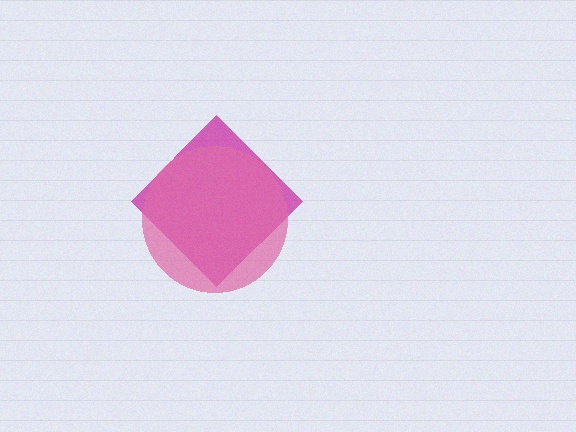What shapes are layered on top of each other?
The layered shapes are: a magenta diamond, a pink circle.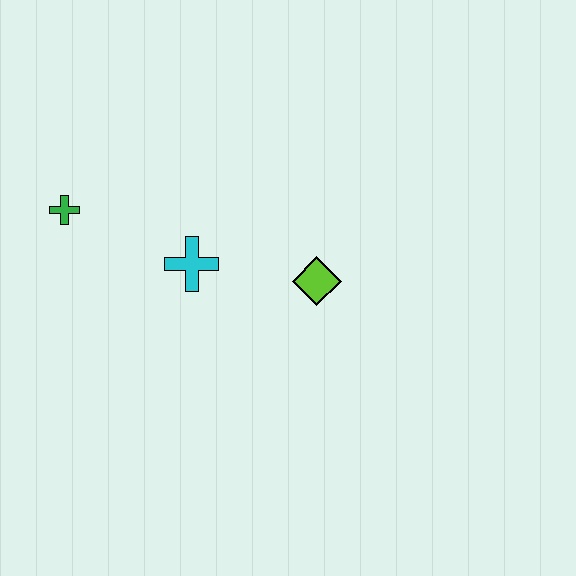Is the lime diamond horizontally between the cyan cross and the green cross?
No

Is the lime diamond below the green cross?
Yes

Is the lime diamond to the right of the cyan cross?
Yes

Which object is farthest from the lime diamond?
The green cross is farthest from the lime diamond.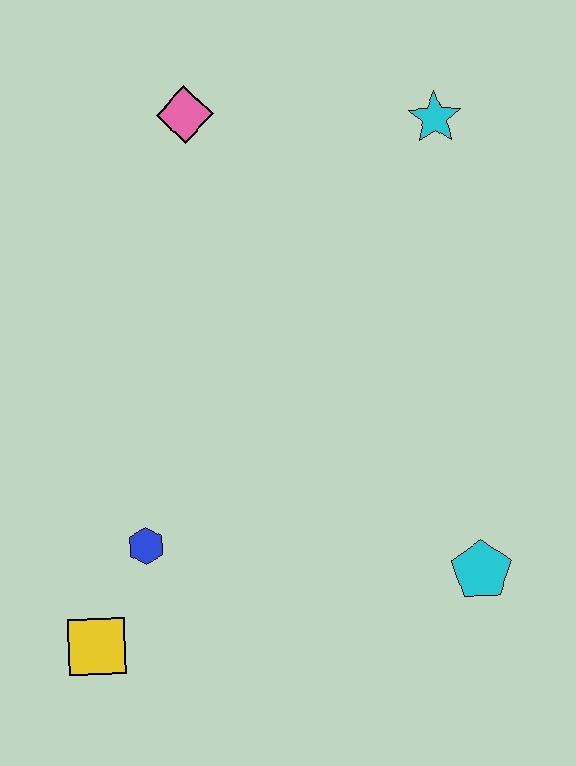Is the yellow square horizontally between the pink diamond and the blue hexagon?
No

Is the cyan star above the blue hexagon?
Yes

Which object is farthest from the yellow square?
The cyan star is farthest from the yellow square.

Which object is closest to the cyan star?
The pink diamond is closest to the cyan star.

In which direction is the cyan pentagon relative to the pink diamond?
The cyan pentagon is below the pink diamond.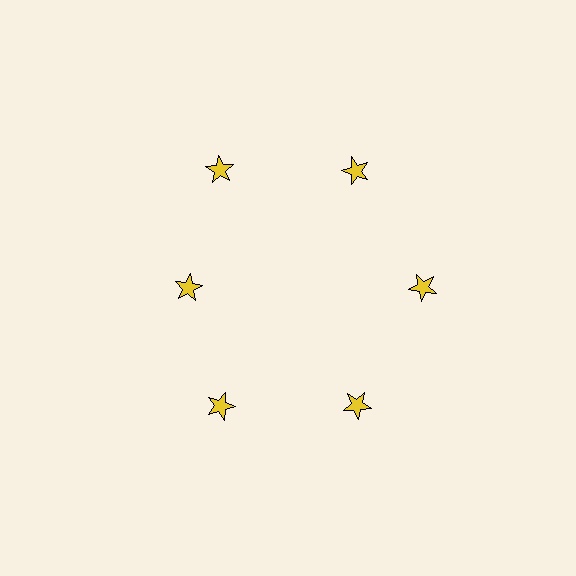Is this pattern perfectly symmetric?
No. The 6 yellow stars are arranged in a ring, but one element near the 9 o'clock position is pulled inward toward the center, breaking the 6-fold rotational symmetry.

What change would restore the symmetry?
The symmetry would be restored by moving it outward, back onto the ring so that all 6 stars sit at equal angles and equal distance from the center.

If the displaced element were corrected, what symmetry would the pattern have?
It would have 6-fold rotational symmetry — the pattern would map onto itself every 60 degrees.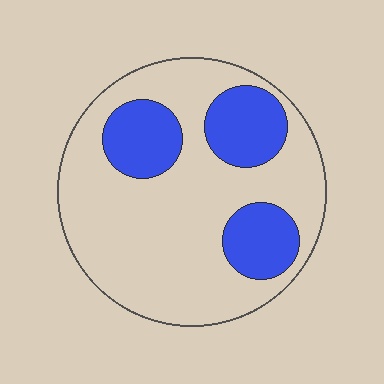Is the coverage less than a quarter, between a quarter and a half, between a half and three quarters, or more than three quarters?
Between a quarter and a half.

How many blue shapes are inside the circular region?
3.